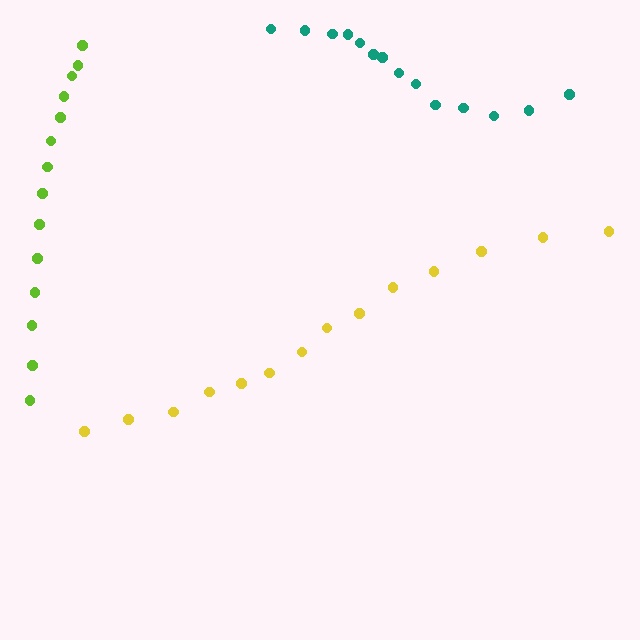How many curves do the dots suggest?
There are 3 distinct paths.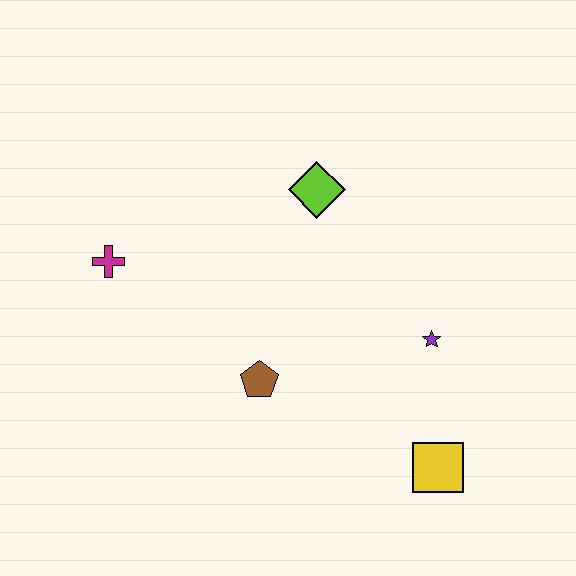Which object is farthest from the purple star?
The magenta cross is farthest from the purple star.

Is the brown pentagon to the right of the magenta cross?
Yes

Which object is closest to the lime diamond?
The purple star is closest to the lime diamond.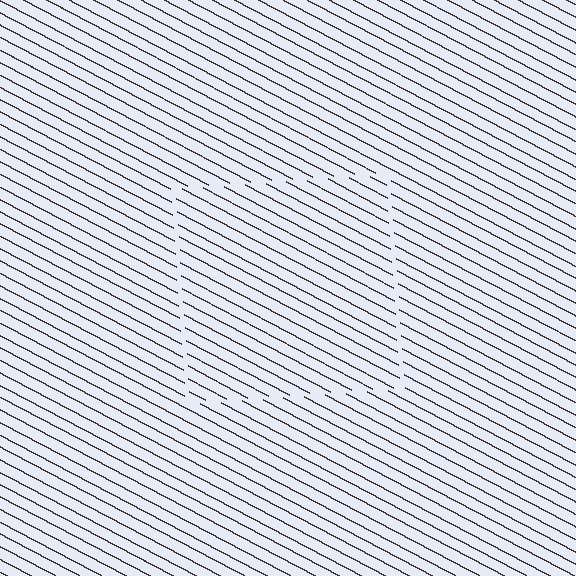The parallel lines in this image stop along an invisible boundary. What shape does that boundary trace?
An illusory square. The interior of the shape contains the same grating, shifted by half a period — the contour is defined by the phase discontinuity where line-ends from the inner and outer gratings abut.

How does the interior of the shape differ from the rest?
The interior of the shape contains the same grating, shifted by half a period — the contour is defined by the phase discontinuity where line-ends from the inner and outer gratings abut.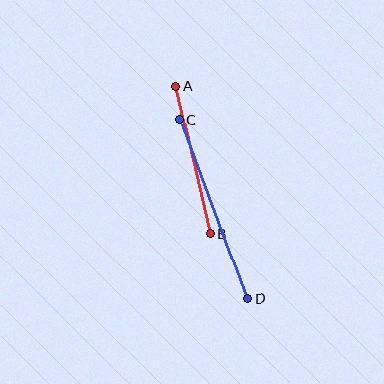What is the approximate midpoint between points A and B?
The midpoint is at approximately (193, 160) pixels.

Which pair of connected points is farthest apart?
Points C and D are farthest apart.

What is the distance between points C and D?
The distance is approximately 191 pixels.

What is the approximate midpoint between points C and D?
The midpoint is at approximately (213, 209) pixels.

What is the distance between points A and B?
The distance is approximately 152 pixels.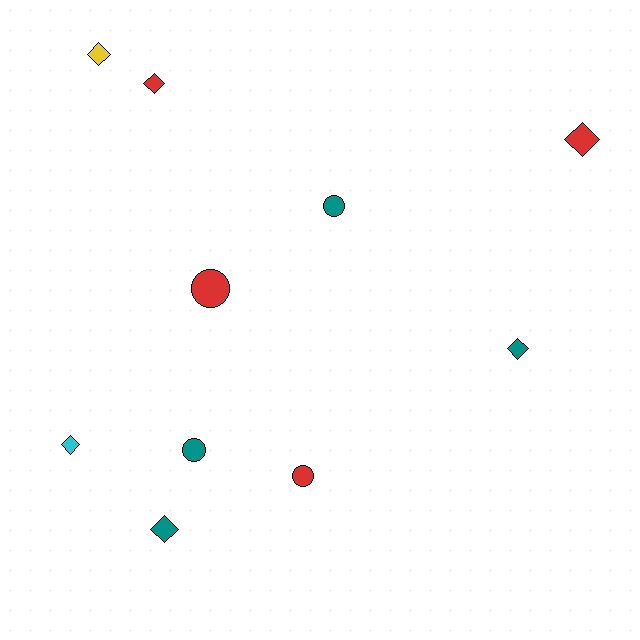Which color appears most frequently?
Teal, with 4 objects.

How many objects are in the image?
There are 10 objects.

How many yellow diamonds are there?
There is 1 yellow diamond.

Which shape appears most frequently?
Diamond, with 6 objects.